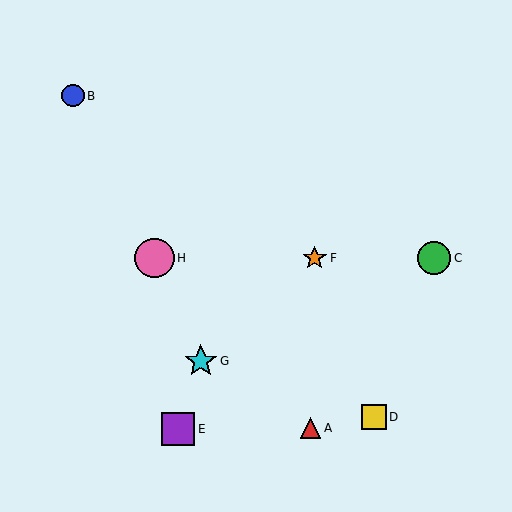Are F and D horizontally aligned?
No, F is at y≈258 and D is at y≈417.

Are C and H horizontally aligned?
Yes, both are at y≈258.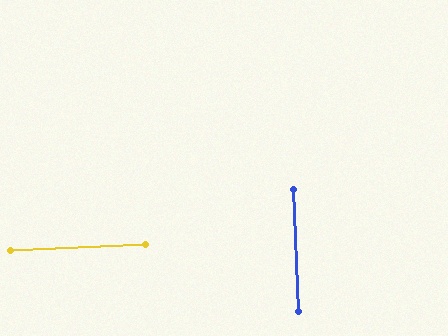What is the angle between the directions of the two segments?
Approximately 90 degrees.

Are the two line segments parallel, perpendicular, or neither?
Perpendicular — they meet at approximately 90°.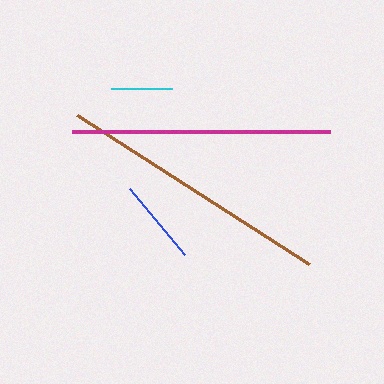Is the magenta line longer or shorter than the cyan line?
The magenta line is longer than the cyan line.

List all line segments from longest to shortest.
From longest to shortest: brown, magenta, blue, cyan.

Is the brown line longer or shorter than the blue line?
The brown line is longer than the blue line.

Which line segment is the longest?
The brown line is the longest at approximately 275 pixels.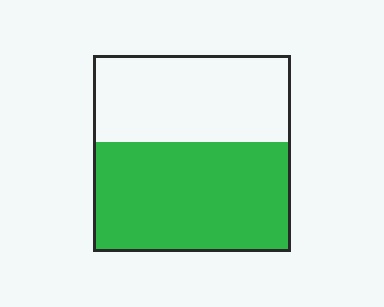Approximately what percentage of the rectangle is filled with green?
Approximately 55%.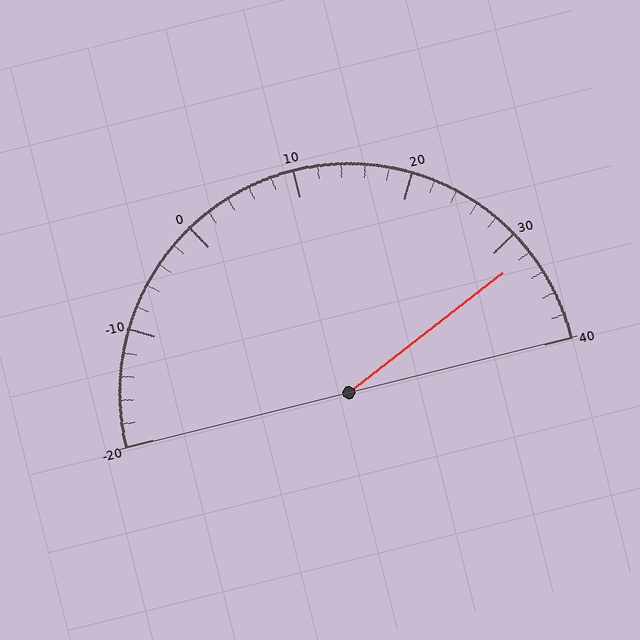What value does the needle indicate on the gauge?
The needle indicates approximately 32.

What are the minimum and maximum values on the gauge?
The gauge ranges from -20 to 40.